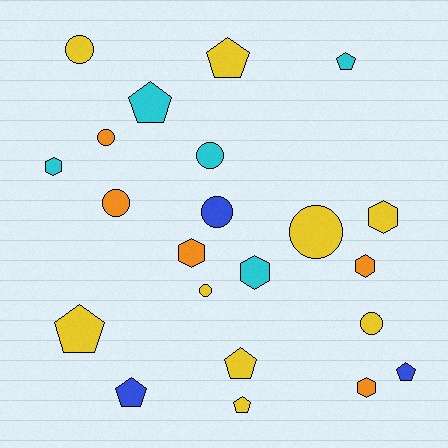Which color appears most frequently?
Yellow, with 9 objects.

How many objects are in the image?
There are 22 objects.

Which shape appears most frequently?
Circle, with 8 objects.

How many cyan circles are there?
There is 1 cyan circle.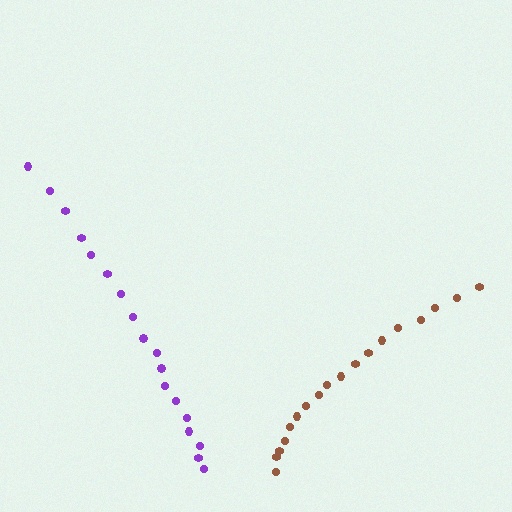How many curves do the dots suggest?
There are 2 distinct paths.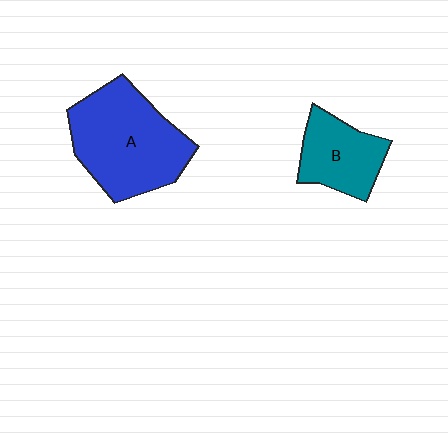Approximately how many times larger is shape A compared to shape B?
Approximately 1.8 times.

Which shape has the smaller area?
Shape B (teal).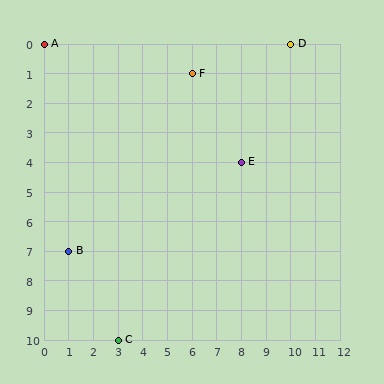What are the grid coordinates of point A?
Point A is at grid coordinates (0, 0).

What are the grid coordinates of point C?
Point C is at grid coordinates (3, 10).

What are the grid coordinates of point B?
Point B is at grid coordinates (1, 7).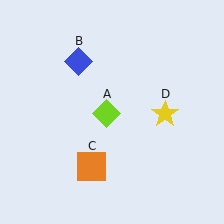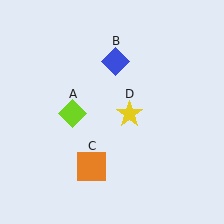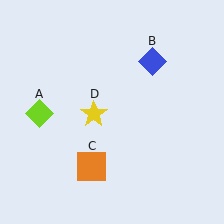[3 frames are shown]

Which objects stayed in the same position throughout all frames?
Orange square (object C) remained stationary.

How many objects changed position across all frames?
3 objects changed position: lime diamond (object A), blue diamond (object B), yellow star (object D).